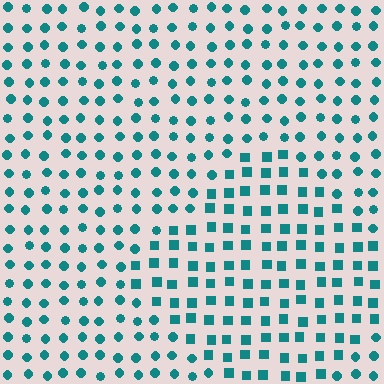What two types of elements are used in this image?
The image uses squares inside the diamond region and circles outside it.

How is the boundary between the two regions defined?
The boundary is defined by a change in element shape: squares inside vs. circles outside. All elements share the same color and spacing.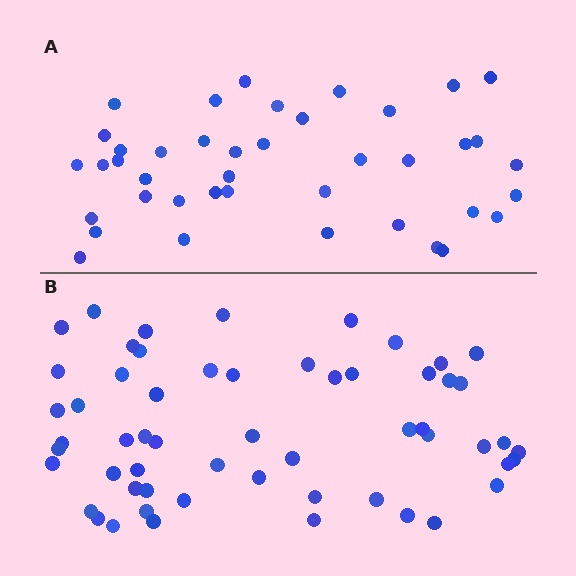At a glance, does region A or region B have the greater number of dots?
Region B (the bottom region) has more dots.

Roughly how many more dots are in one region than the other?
Region B has approximately 15 more dots than region A.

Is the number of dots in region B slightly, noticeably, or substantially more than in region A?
Region B has noticeably more, but not dramatically so. The ratio is roughly 1.4 to 1.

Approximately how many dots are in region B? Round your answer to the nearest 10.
About 60 dots. (The exact count is 57, which rounds to 60.)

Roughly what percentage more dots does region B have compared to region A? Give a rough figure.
About 40% more.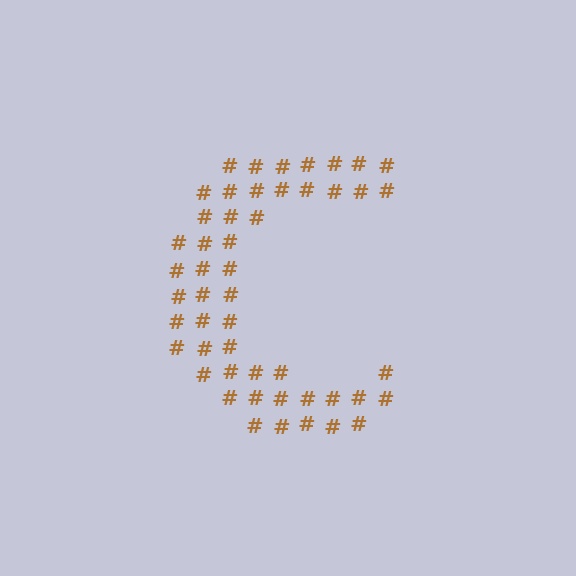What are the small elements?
The small elements are hash symbols.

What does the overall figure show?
The overall figure shows the letter C.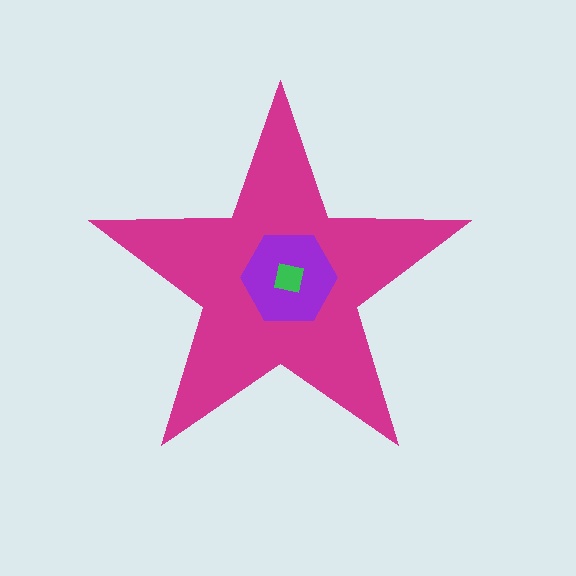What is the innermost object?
The green square.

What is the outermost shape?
The magenta star.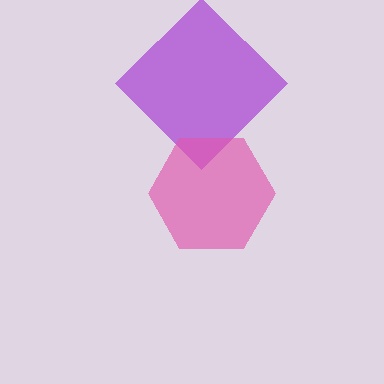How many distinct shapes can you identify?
There are 2 distinct shapes: a purple diamond, a pink hexagon.